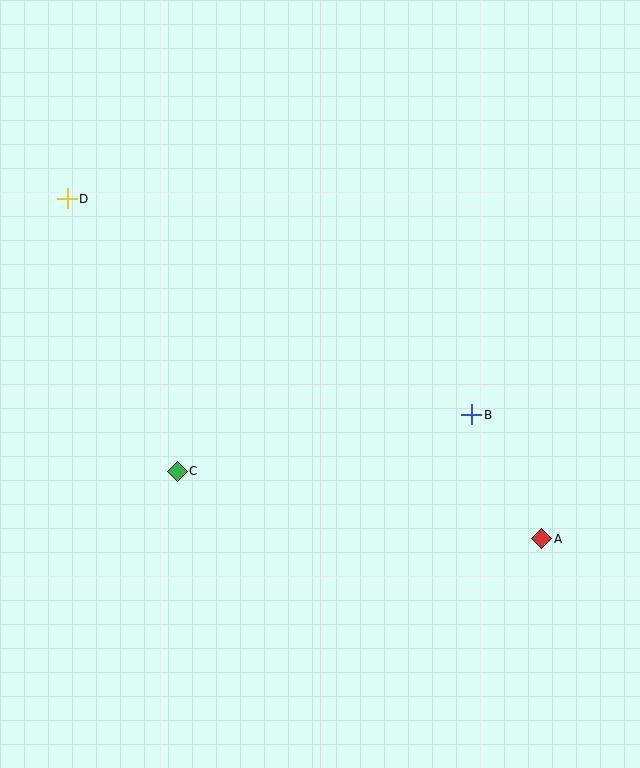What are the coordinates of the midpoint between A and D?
The midpoint between A and D is at (304, 369).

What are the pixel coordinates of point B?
Point B is at (472, 415).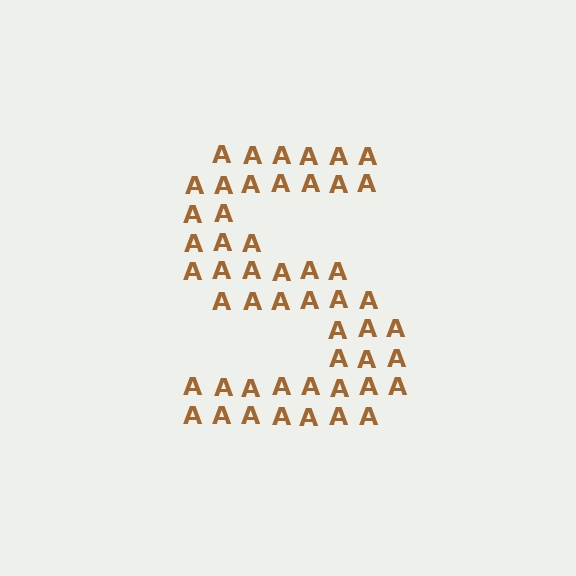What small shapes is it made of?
It is made of small letter A's.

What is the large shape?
The large shape is the letter S.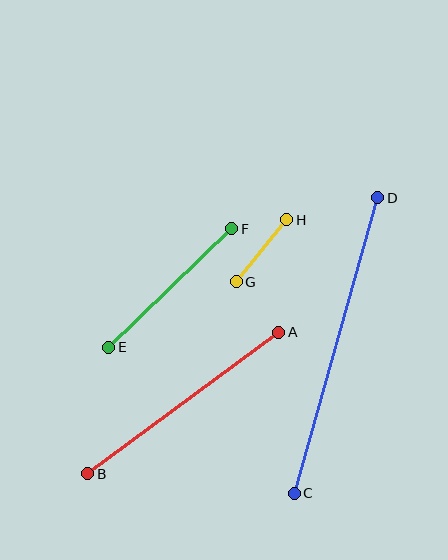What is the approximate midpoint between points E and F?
The midpoint is at approximately (170, 288) pixels.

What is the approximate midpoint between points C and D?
The midpoint is at approximately (336, 346) pixels.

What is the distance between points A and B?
The distance is approximately 237 pixels.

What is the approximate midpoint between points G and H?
The midpoint is at approximately (261, 251) pixels.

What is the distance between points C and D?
The distance is approximately 307 pixels.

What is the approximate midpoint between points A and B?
The midpoint is at approximately (183, 403) pixels.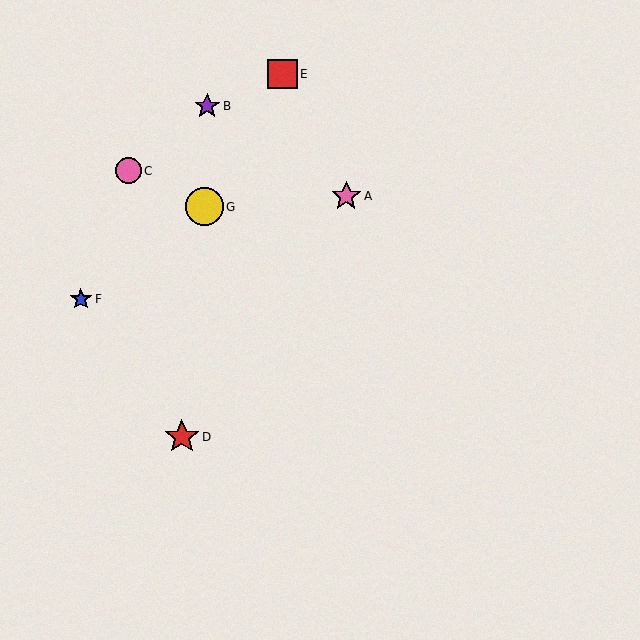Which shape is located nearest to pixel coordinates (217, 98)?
The purple star (labeled B) at (207, 106) is nearest to that location.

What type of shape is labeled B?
Shape B is a purple star.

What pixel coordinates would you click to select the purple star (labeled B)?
Click at (207, 106) to select the purple star B.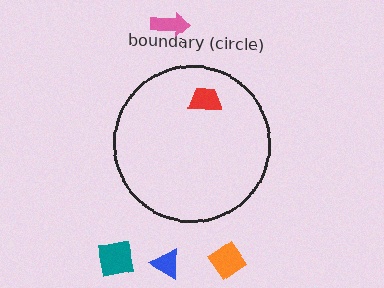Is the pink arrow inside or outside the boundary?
Outside.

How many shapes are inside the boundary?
1 inside, 4 outside.